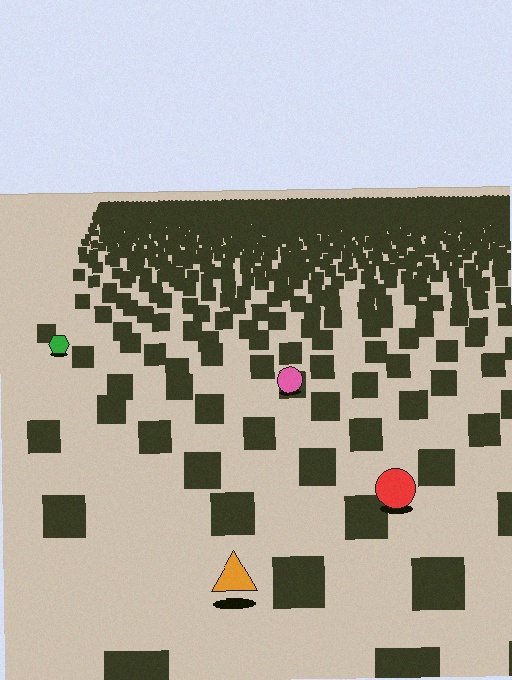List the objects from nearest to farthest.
From nearest to farthest: the orange triangle, the red circle, the pink circle, the green hexagon.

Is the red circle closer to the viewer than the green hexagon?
Yes. The red circle is closer — you can tell from the texture gradient: the ground texture is coarser near it.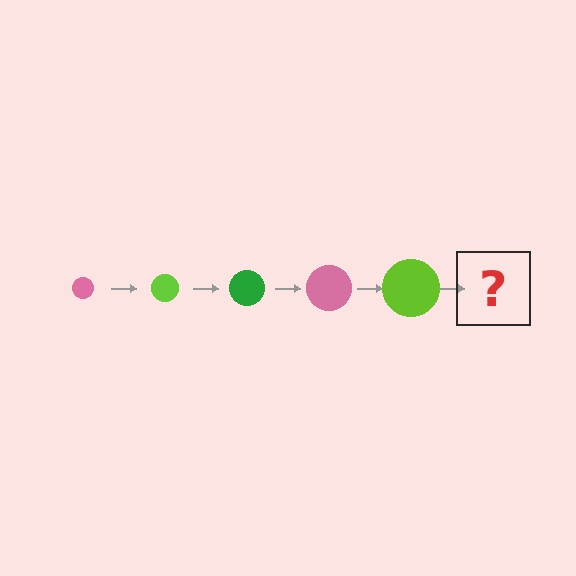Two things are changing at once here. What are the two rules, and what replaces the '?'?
The two rules are that the circle grows larger each step and the color cycles through pink, lime, and green. The '?' should be a green circle, larger than the previous one.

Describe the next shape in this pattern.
It should be a green circle, larger than the previous one.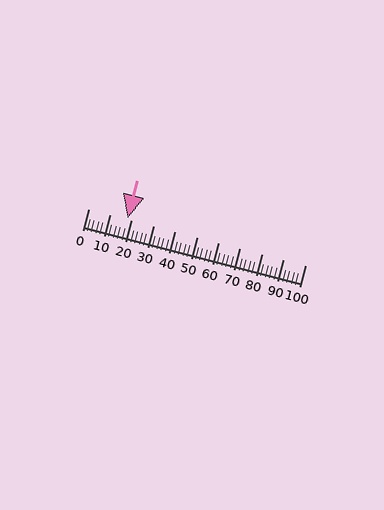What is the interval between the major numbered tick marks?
The major tick marks are spaced 10 units apart.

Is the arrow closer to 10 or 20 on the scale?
The arrow is closer to 20.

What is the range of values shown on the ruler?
The ruler shows values from 0 to 100.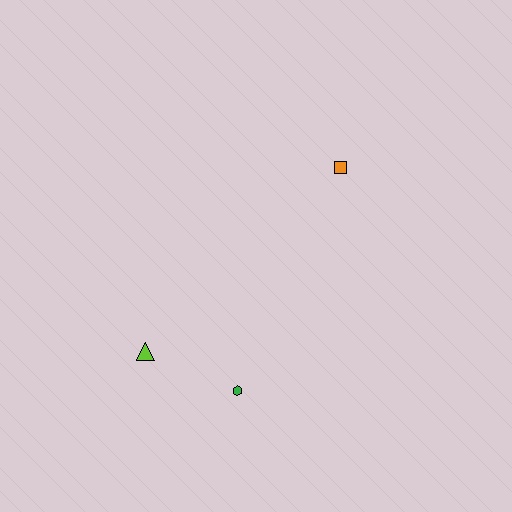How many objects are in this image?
There are 3 objects.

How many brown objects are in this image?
There are no brown objects.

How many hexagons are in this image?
There is 1 hexagon.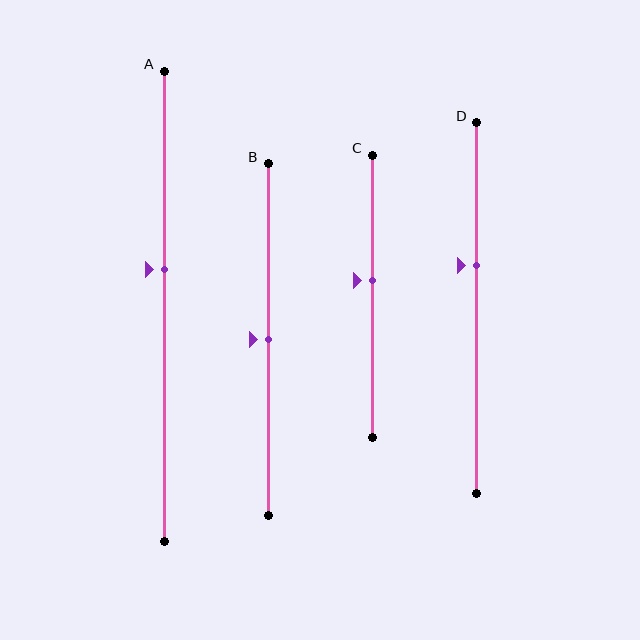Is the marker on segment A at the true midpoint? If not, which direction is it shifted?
No, the marker on segment A is shifted upward by about 8% of the segment length.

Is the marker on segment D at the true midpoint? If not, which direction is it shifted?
No, the marker on segment D is shifted upward by about 11% of the segment length.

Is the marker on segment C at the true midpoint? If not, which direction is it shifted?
No, the marker on segment C is shifted upward by about 6% of the segment length.